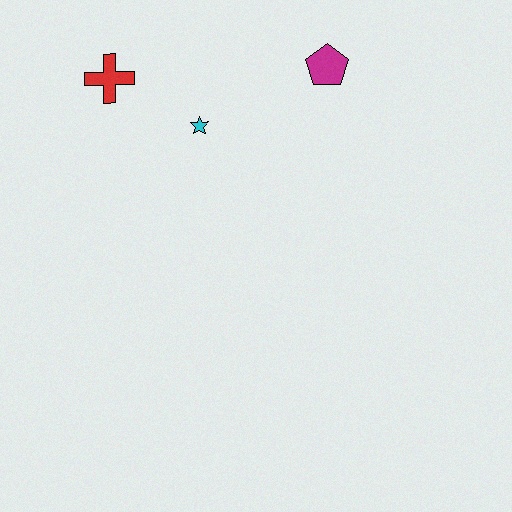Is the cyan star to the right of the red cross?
Yes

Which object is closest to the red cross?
The cyan star is closest to the red cross.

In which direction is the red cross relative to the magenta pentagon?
The red cross is to the left of the magenta pentagon.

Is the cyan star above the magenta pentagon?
No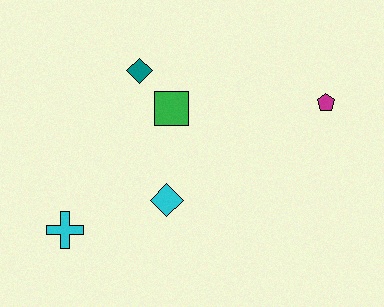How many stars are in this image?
There are no stars.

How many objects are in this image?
There are 5 objects.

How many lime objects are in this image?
There are no lime objects.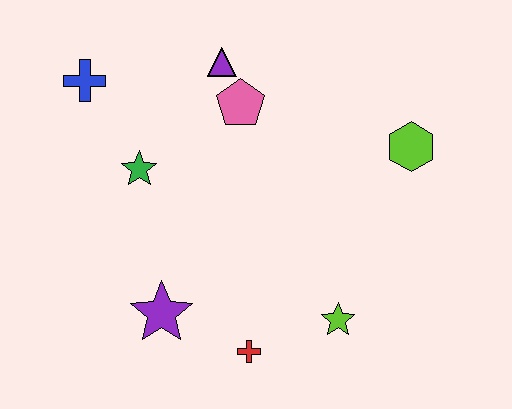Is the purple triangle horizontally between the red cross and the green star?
Yes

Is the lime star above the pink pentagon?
No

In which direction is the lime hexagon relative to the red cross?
The lime hexagon is above the red cross.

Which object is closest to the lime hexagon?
The pink pentagon is closest to the lime hexagon.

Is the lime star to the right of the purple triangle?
Yes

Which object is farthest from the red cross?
The blue cross is farthest from the red cross.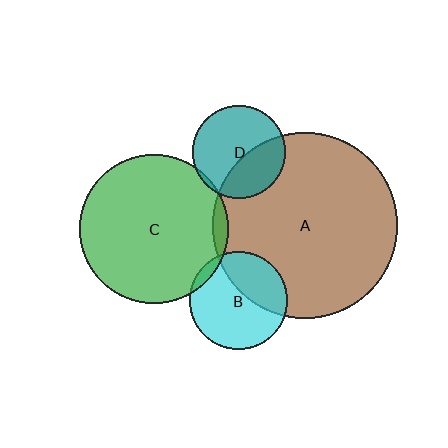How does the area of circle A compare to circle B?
Approximately 3.6 times.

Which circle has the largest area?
Circle A (brown).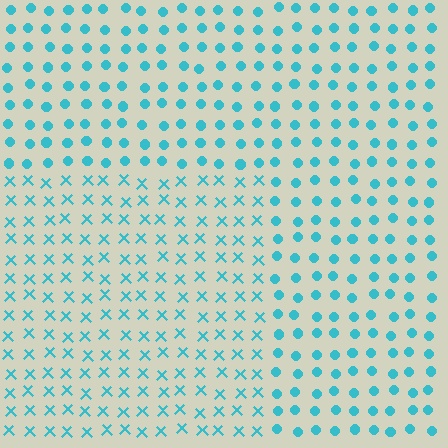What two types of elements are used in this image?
The image uses X marks inside the rectangle region and circles outside it.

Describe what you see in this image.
The image is filled with small cyan elements arranged in a uniform grid. A rectangle-shaped region contains X marks, while the surrounding area contains circles. The boundary is defined purely by the change in element shape.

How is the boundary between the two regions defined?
The boundary is defined by a change in element shape: X marks inside vs. circles outside. All elements share the same color and spacing.